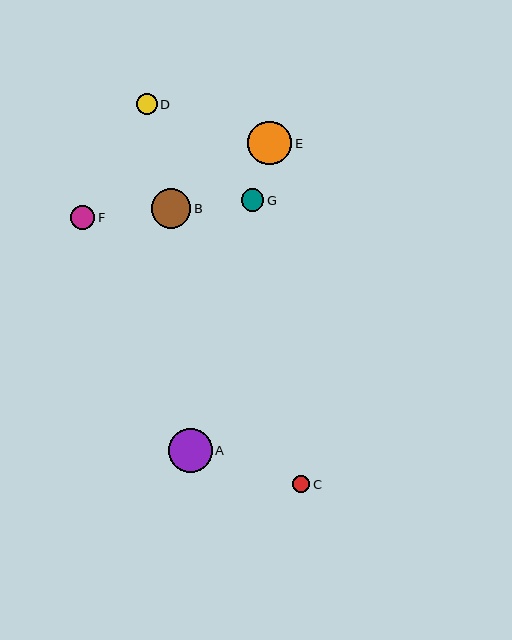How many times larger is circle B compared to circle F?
Circle B is approximately 1.7 times the size of circle F.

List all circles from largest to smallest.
From largest to smallest: A, E, B, F, G, D, C.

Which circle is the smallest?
Circle C is the smallest with a size of approximately 17 pixels.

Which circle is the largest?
Circle A is the largest with a size of approximately 44 pixels.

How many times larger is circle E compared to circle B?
Circle E is approximately 1.1 times the size of circle B.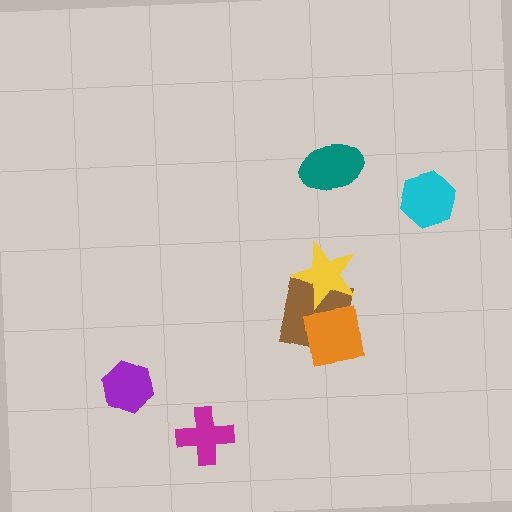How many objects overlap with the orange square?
1 object overlaps with the orange square.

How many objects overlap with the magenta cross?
0 objects overlap with the magenta cross.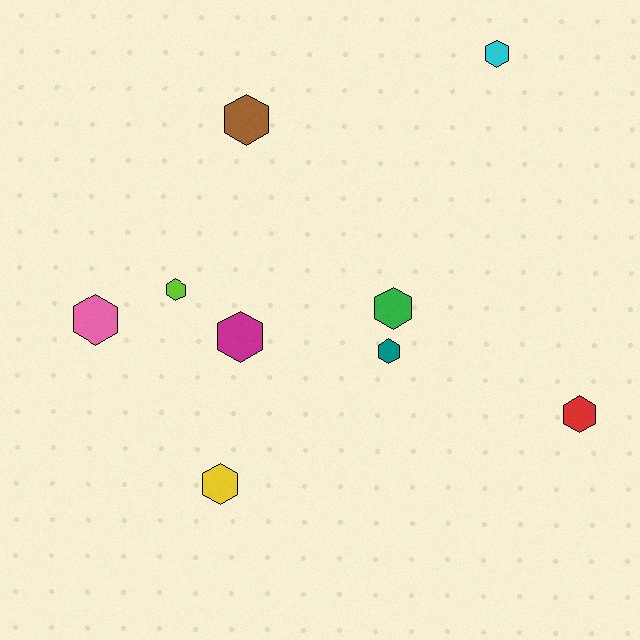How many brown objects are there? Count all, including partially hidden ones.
There is 1 brown object.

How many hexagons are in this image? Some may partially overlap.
There are 9 hexagons.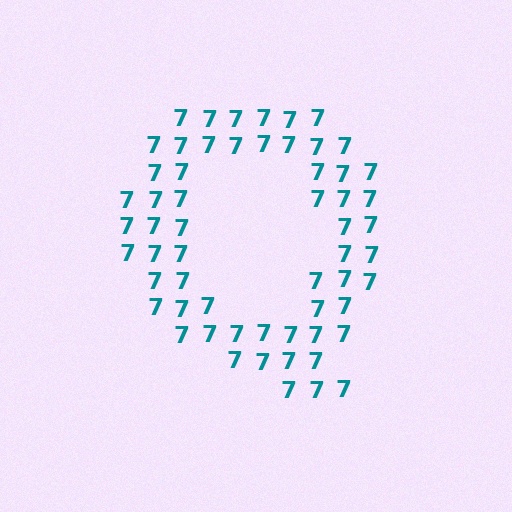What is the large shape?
The large shape is the letter Q.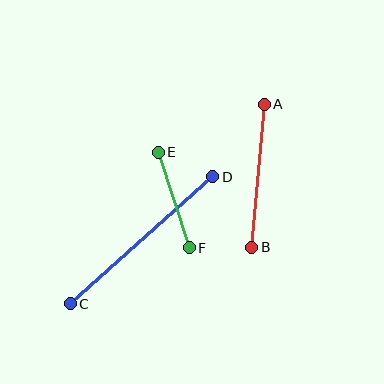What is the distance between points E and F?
The distance is approximately 100 pixels.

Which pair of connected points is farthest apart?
Points C and D are farthest apart.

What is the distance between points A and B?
The distance is approximately 143 pixels.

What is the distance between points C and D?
The distance is approximately 191 pixels.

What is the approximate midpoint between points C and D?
The midpoint is at approximately (141, 240) pixels.